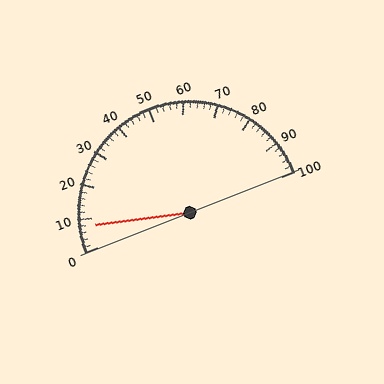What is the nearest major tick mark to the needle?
The nearest major tick mark is 10.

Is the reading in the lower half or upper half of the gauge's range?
The reading is in the lower half of the range (0 to 100).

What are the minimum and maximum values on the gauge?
The gauge ranges from 0 to 100.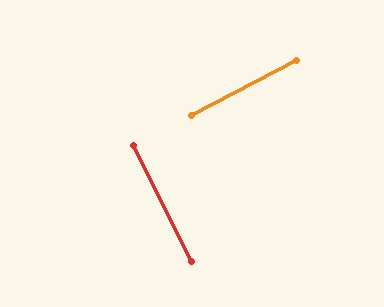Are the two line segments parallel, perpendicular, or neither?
Perpendicular — they meet at approximately 89°.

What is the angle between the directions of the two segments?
Approximately 89 degrees.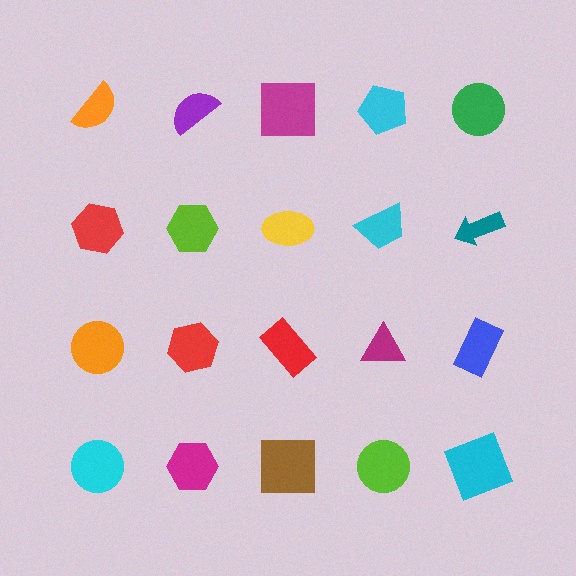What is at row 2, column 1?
A red hexagon.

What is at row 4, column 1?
A cyan circle.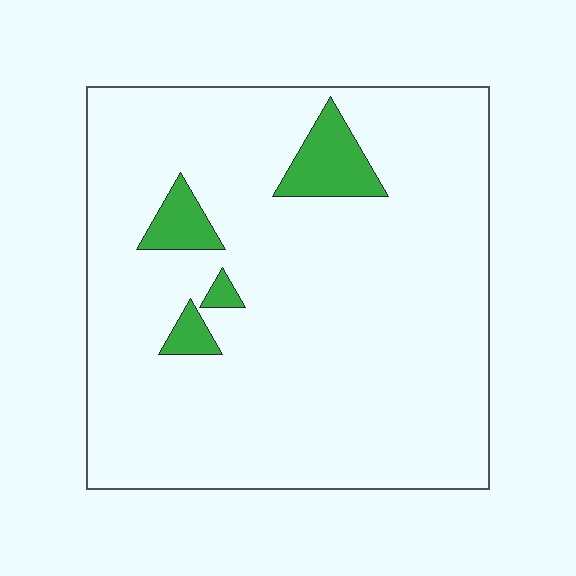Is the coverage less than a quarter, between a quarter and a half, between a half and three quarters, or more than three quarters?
Less than a quarter.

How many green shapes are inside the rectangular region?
4.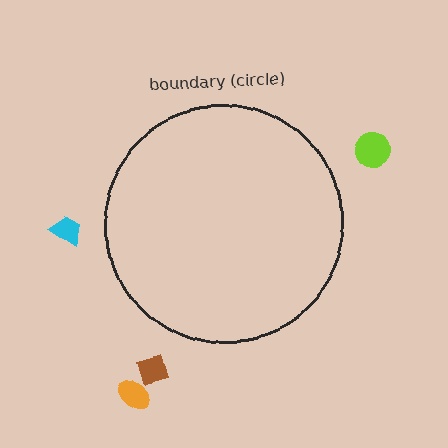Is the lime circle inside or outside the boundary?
Outside.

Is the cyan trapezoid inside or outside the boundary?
Outside.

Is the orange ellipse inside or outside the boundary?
Outside.